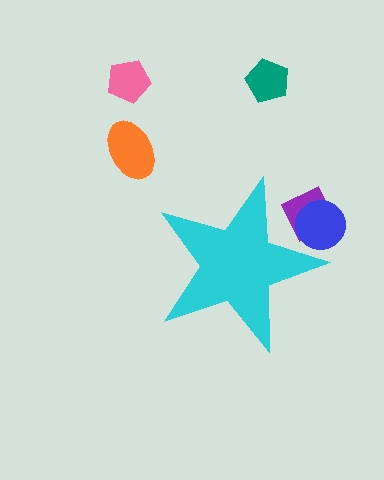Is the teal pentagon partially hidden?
No, the teal pentagon is fully visible.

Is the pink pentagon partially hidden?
No, the pink pentagon is fully visible.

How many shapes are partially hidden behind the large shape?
2 shapes are partially hidden.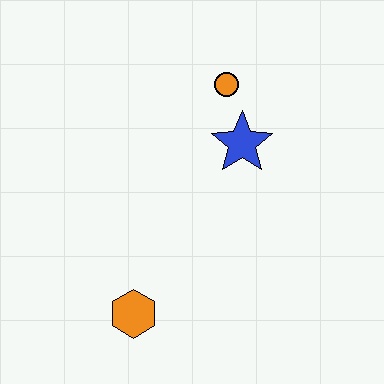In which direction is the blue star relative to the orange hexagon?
The blue star is above the orange hexagon.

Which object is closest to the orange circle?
The blue star is closest to the orange circle.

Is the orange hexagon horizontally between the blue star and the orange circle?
No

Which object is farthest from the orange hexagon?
The orange circle is farthest from the orange hexagon.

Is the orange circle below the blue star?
No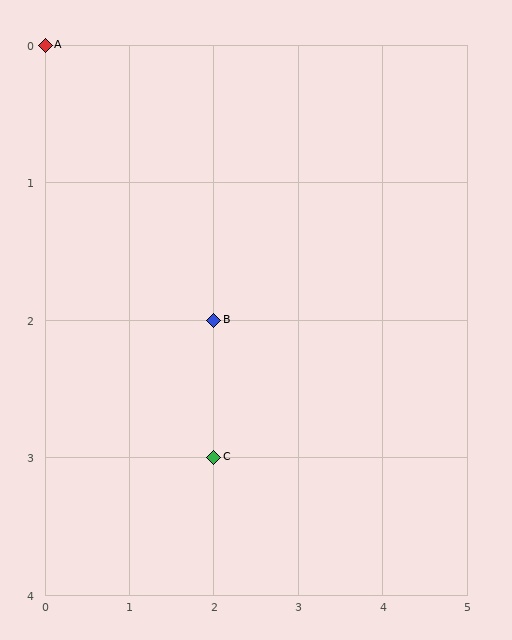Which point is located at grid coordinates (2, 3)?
Point C is at (2, 3).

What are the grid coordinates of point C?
Point C is at grid coordinates (2, 3).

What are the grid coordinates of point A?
Point A is at grid coordinates (0, 0).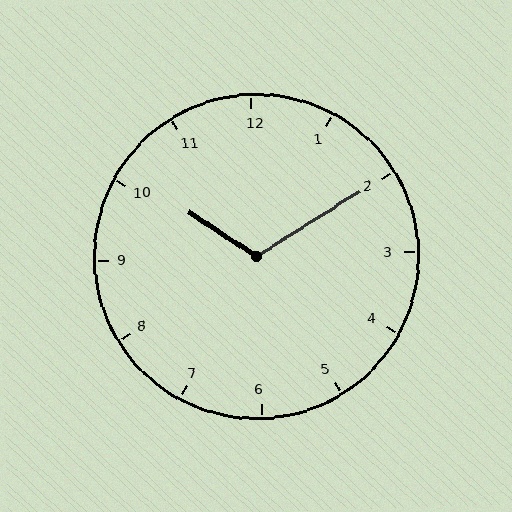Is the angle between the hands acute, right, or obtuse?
It is obtuse.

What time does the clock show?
10:10.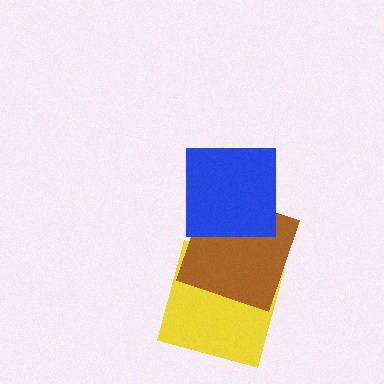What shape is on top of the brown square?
The blue square is on top of the brown square.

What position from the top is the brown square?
The brown square is 2nd from the top.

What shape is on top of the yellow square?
The brown square is on top of the yellow square.